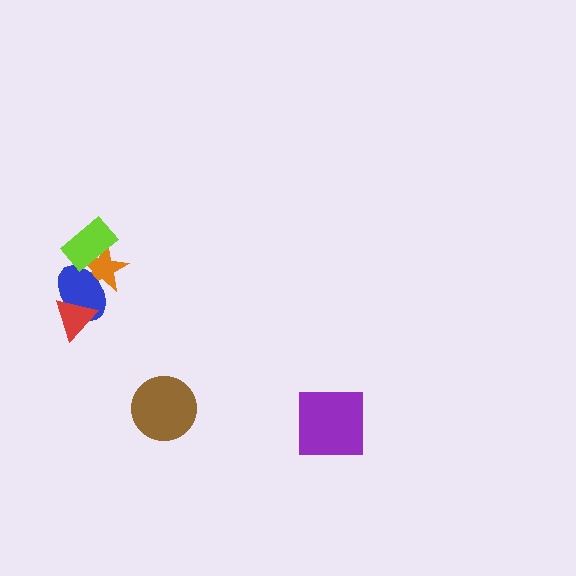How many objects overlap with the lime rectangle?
2 objects overlap with the lime rectangle.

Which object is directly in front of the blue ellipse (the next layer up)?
The red triangle is directly in front of the blue ellipse.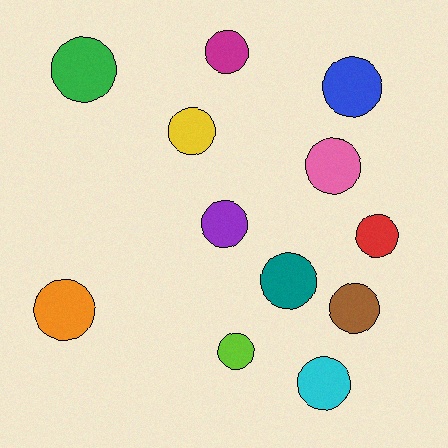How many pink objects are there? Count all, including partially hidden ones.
There is 1 pink object.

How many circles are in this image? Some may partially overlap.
There are 12 circles.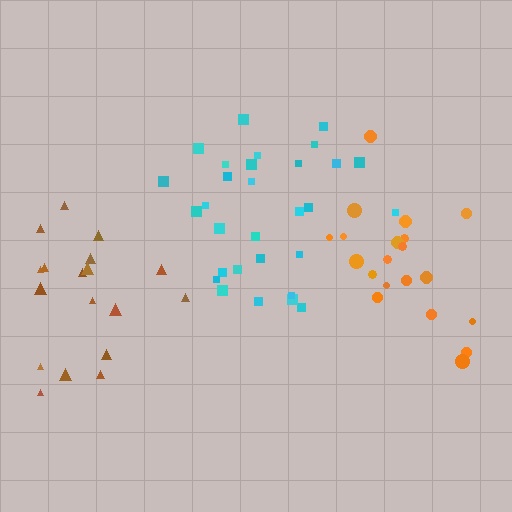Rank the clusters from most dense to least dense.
cyan, orange, brown.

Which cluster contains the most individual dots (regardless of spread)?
Cyan (30).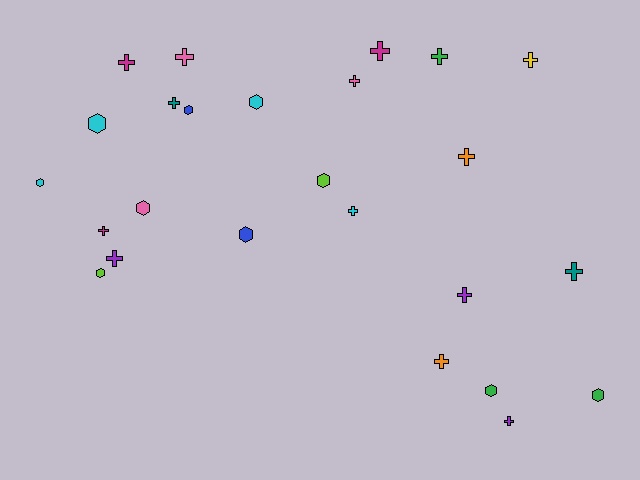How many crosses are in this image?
There are 15 crosses.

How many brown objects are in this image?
There are no brown objects.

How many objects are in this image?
There are 25 objects.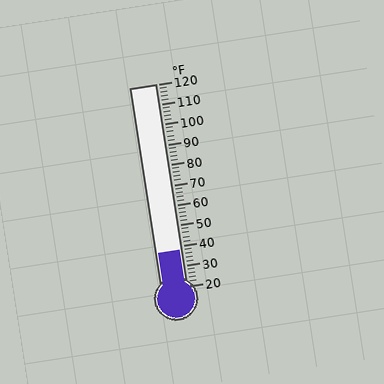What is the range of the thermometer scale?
The thermometer scale ranges from 20°F to 120°F.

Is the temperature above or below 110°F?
The temperature is below 110°F.